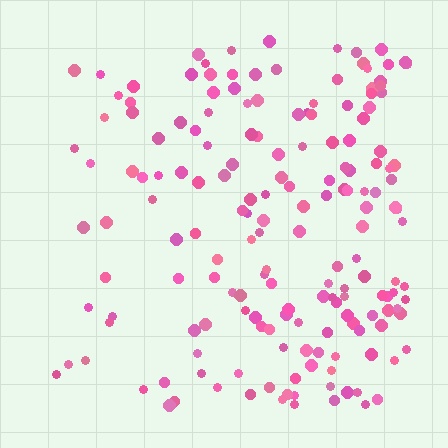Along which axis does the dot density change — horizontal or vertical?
Horizontal.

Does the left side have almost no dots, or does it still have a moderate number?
Still a moderate number, just noticeably fewer than the right.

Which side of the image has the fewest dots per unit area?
The left.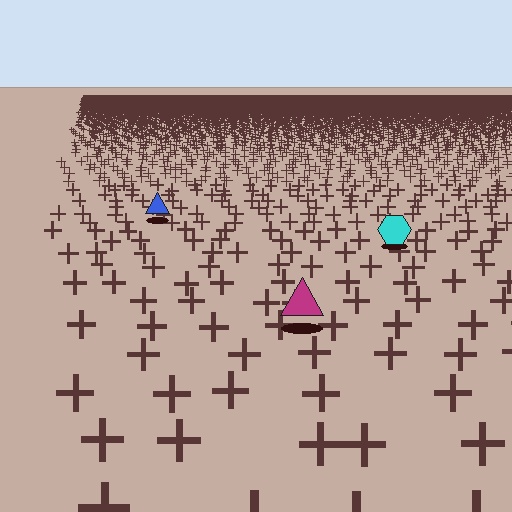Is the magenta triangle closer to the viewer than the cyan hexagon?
Yes. The magenta triangle is closer — you can tell from the texture gradient: the ground texture is coarser near it.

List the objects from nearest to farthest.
From nearest to farthest: the magenta triangle, the cyan hexagon, the blue triangle.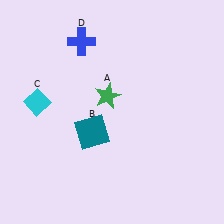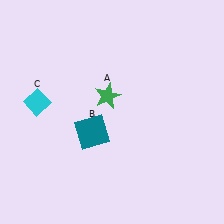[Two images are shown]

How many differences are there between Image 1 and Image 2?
There is 1 difference between the two images.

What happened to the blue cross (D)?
The blue cross (D) was removed in Image 2. It was in the top-left area of Image 1.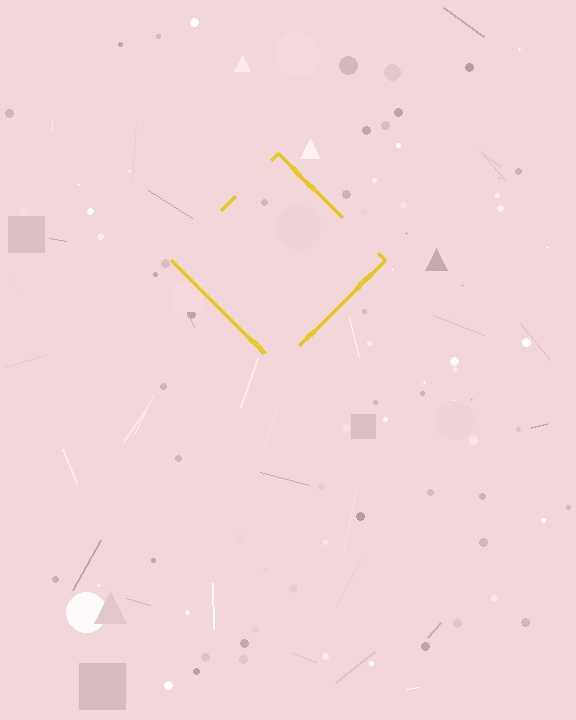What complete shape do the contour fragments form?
The contour fragments form a diamond.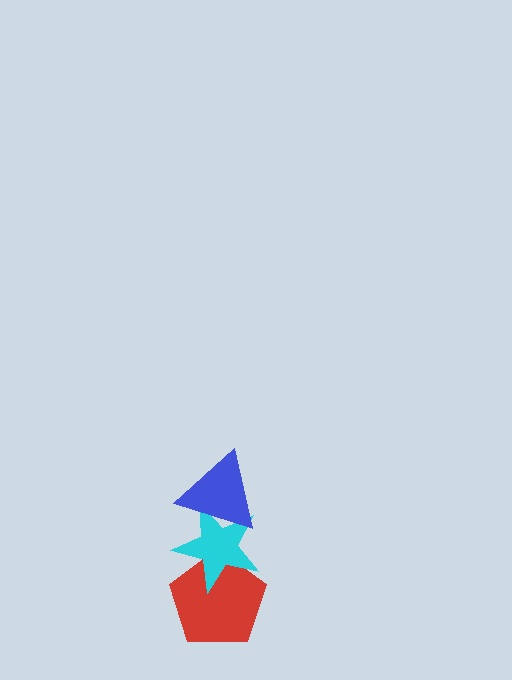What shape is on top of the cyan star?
The blue triangle is on top of the cyan star.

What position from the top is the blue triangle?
The blue triangle is 1st from the top.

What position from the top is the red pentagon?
The red pentagon is 3rd from the top.